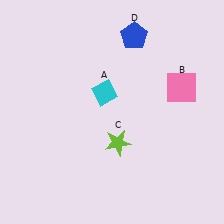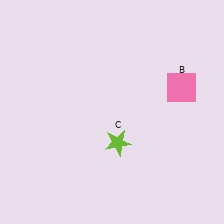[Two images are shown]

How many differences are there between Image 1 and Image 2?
There are 2 differences between the two images.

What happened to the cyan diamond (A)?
The cyan diamond (A) was removed in Image 2. It was in the top-left area of Image 1.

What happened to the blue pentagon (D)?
The blue pentagon (D) was removed in Image 2. It was in the top-right area of Image 1.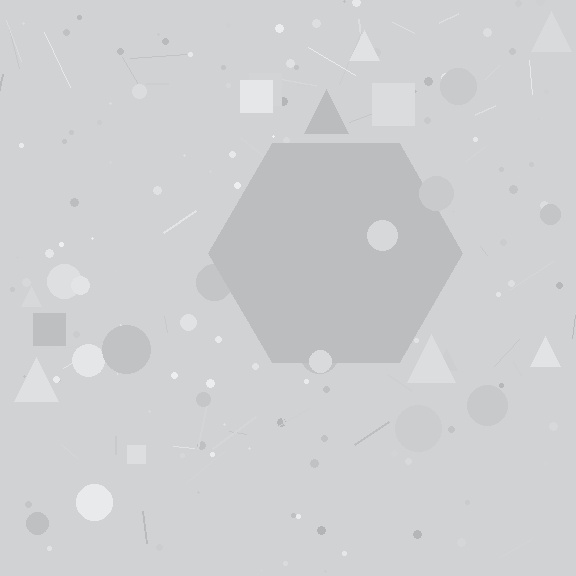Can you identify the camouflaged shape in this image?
The camouflaged shape is a hexagon.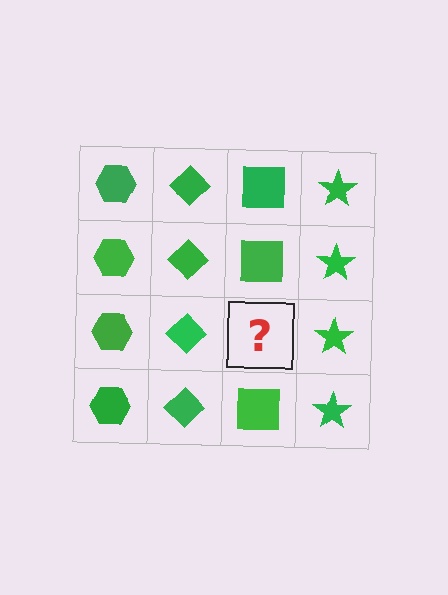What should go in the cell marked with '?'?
The missing cell should contain a green square.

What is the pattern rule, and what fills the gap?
The rule is that each column has a consistent shape. The gap should be filled with a green square.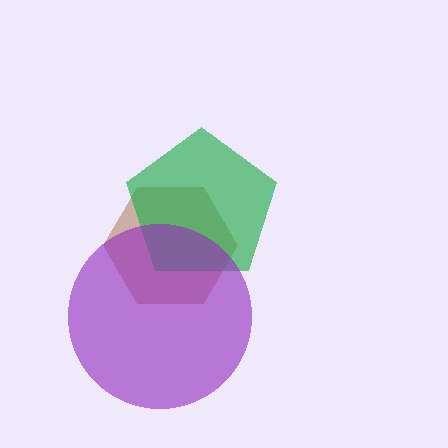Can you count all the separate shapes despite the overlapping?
Yes, there are 3 separate shapes.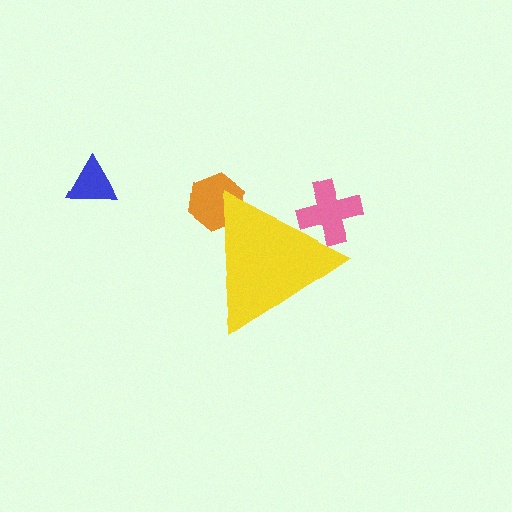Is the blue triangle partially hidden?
No, the blue triangle is fully visible.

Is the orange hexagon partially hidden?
Yes, the orange hexagon is partially hidden behind the yellow triangle.